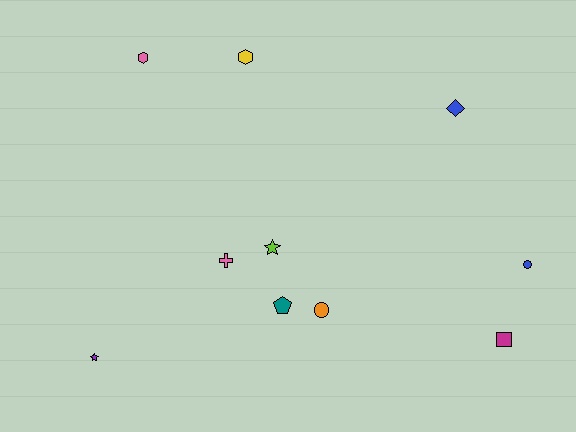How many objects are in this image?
There are 10 objects.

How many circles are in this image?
There are 2 circles.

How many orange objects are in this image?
There is 1 orange object.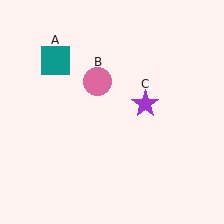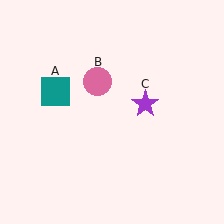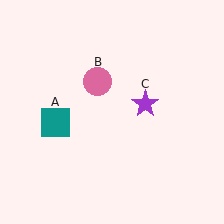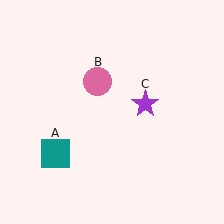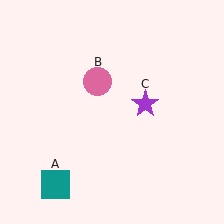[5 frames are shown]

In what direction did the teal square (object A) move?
The teal square (object A) moved down.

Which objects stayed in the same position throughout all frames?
Pink circle (object B) and purple star (object C) remained stationary.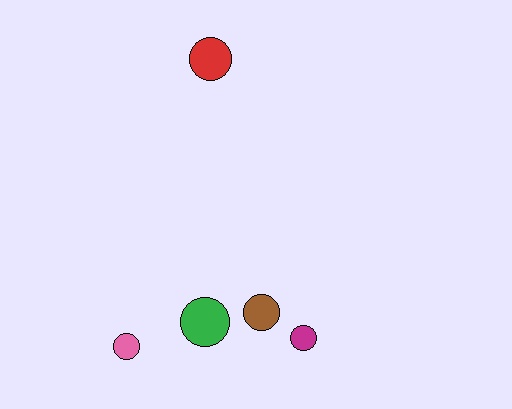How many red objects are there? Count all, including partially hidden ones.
There is 1 red object.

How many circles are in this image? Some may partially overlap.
There are 5 circles.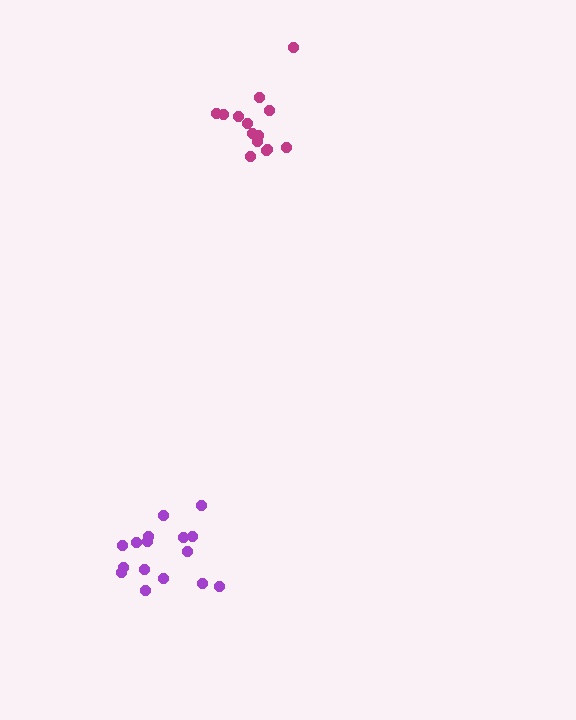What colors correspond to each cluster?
The clusters are colored: magenta, purple.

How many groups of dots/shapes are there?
There are 2 groups.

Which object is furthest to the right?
The magenta cluster is rightmost.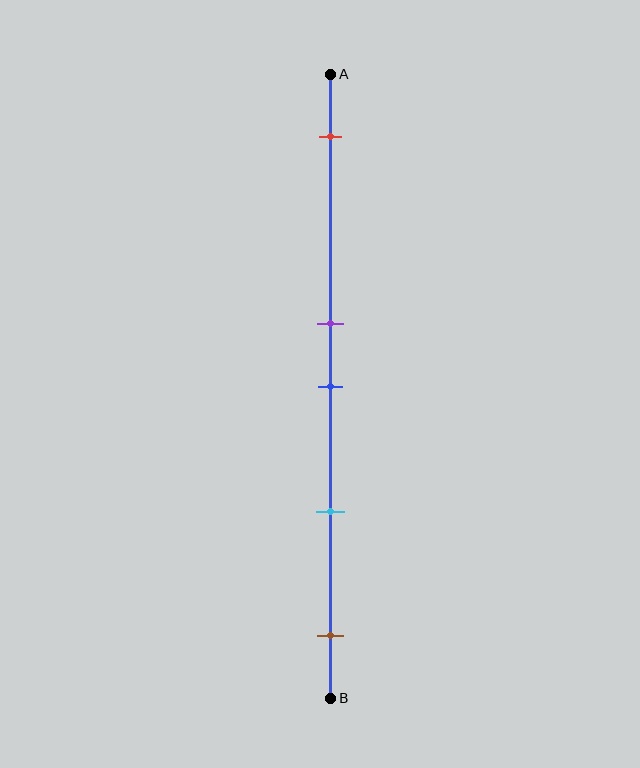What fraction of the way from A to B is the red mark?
The red mark is approximately 10% (0.1) of the way from A to B.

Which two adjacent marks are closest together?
The purple and blue marks are the closest adjacent pair.